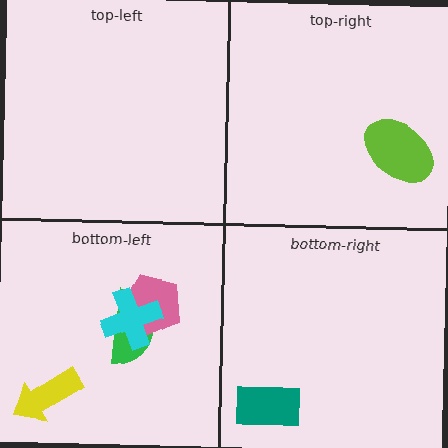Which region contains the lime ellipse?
The top-right region.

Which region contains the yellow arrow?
The bottom-left region.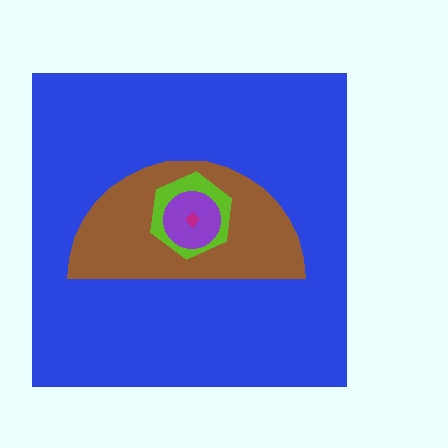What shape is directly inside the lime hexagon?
The purple circle.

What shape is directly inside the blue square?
The brown semicircle.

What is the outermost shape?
The blue square.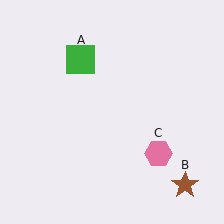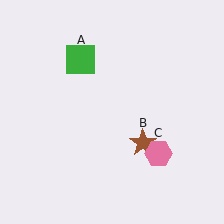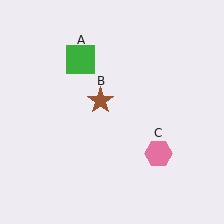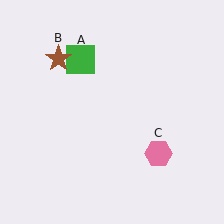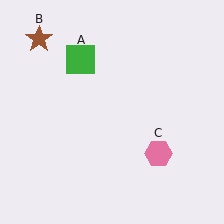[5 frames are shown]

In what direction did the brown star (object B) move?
The brown star (object B) moved up and to the left.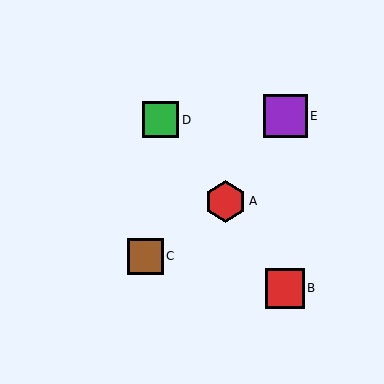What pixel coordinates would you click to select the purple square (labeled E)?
Click at (286, 116) to select the purple square E.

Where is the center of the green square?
The center of the green square is at (161, 120).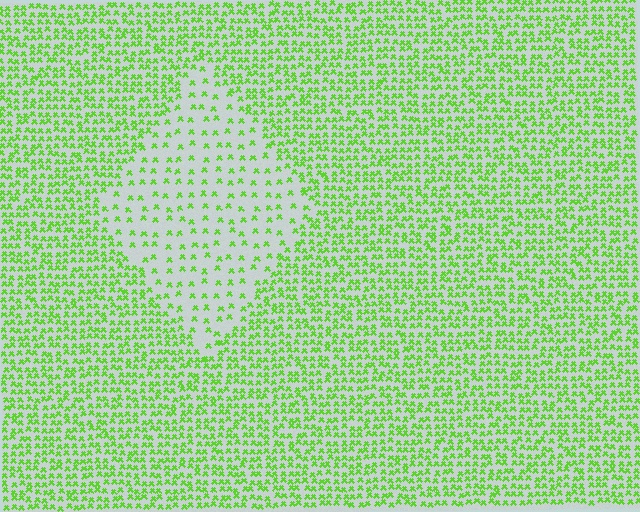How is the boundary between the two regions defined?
The boundary is defined by a change in element density (approximately 2.6x ratio). All elements are the same color, size, and shape.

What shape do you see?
I see a diamond.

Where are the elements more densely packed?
The elements are more densely packed outside the diamond boundary.